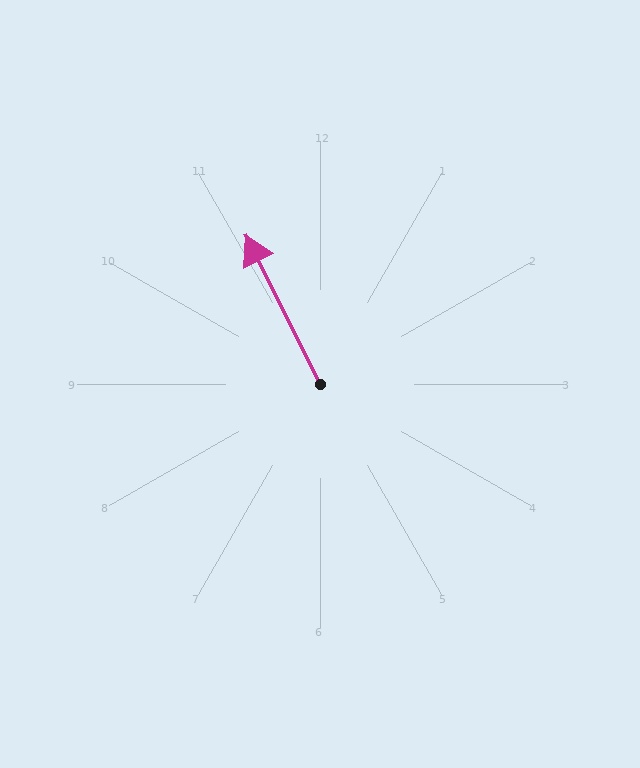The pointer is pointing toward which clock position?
Roughly 11 o'clock.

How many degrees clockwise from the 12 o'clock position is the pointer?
Approximately 334 degrees.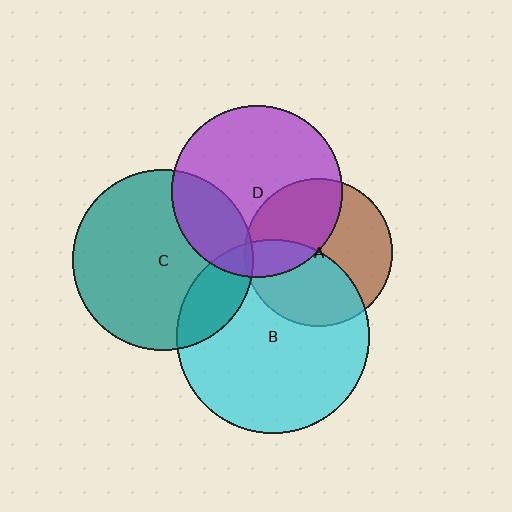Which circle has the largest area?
Circle B (cyan).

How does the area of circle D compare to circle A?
Approximately 1.4 times.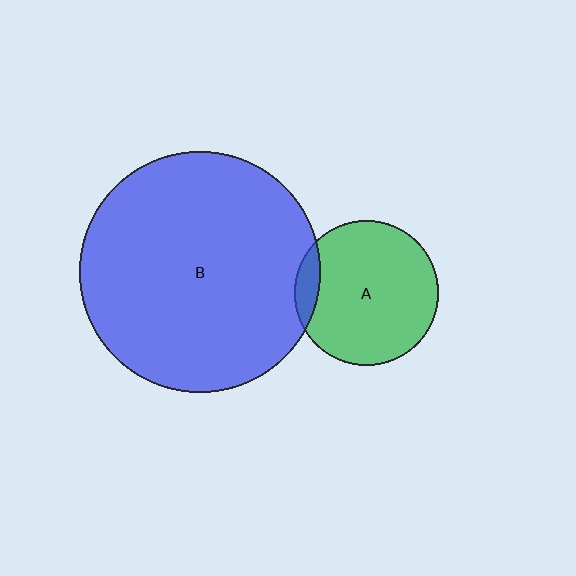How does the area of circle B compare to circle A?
Approximately 2.8 times.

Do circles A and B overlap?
Yes.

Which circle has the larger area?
Circle B (blue).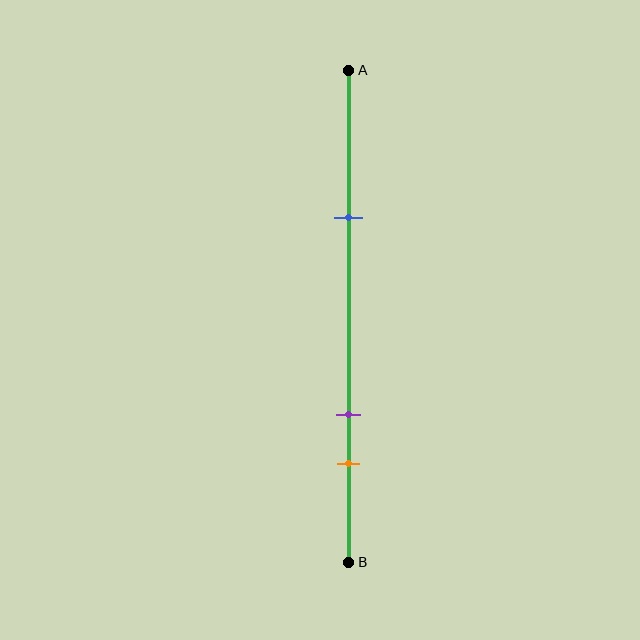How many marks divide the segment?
There are 3 marks dividing the segment.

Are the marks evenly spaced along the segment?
No, the marks are not evenly spaced.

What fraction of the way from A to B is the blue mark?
The blue mark is approximately 30% (0.3) of the way from A to B.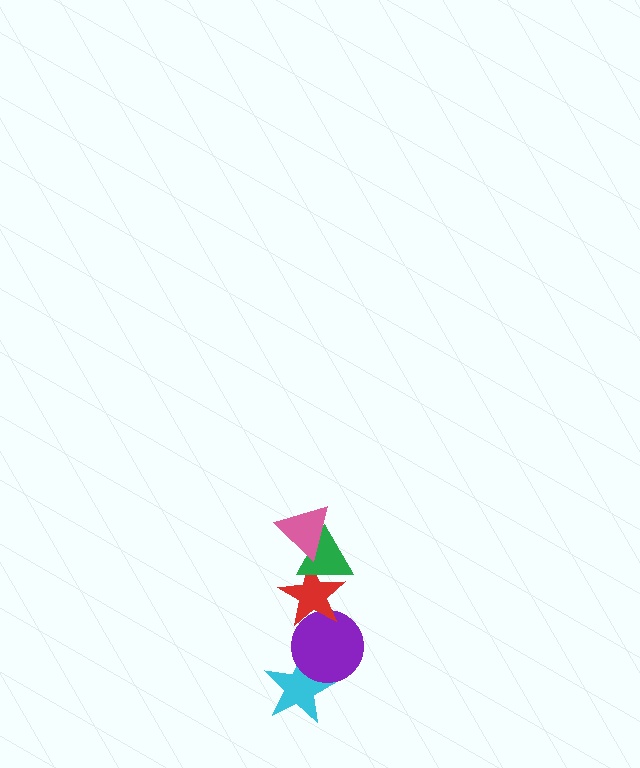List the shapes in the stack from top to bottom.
From top to bottom: the pink triangle, the green triangle, the red star, the purple circle, the cyan star.